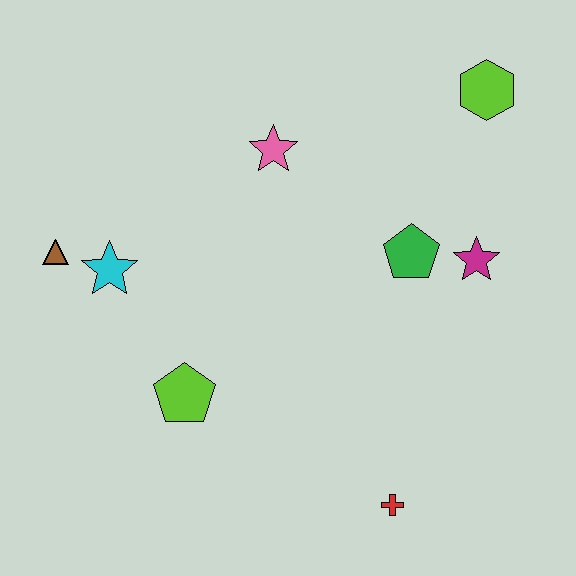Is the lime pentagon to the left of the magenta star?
Yes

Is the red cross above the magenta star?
No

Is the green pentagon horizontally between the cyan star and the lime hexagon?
Yes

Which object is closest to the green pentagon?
The magenta star is closest to the green pentagon.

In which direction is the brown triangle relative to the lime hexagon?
The brown triangle is to the left of the lime hexagon.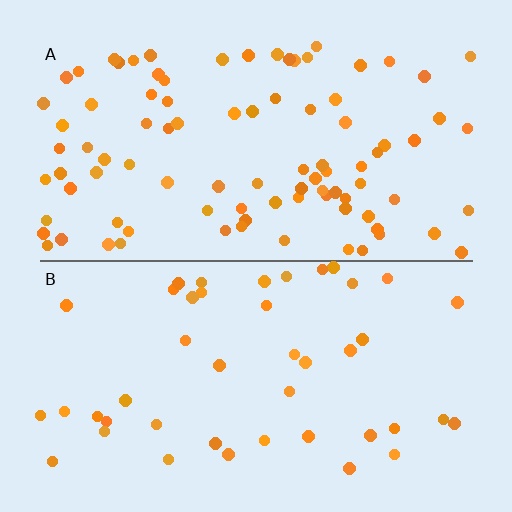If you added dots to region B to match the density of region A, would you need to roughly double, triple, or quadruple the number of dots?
Approximately double.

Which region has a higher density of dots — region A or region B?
A (the top).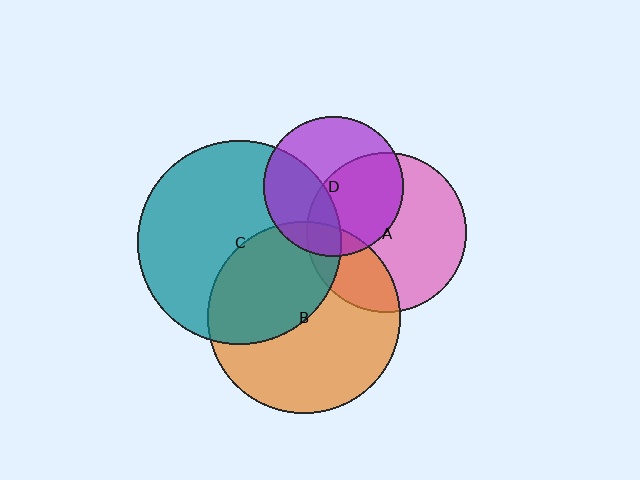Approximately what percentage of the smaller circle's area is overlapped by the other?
Approximately 15%.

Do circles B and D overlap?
Yes.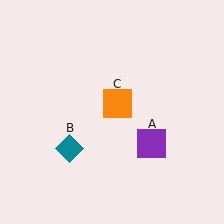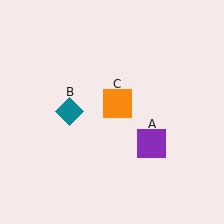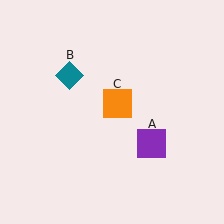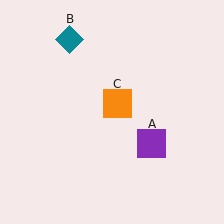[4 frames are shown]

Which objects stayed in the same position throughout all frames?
Purple square (object A) and orange square (object C) remained stationary.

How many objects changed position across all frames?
1 object changed position: teal diamond (object B).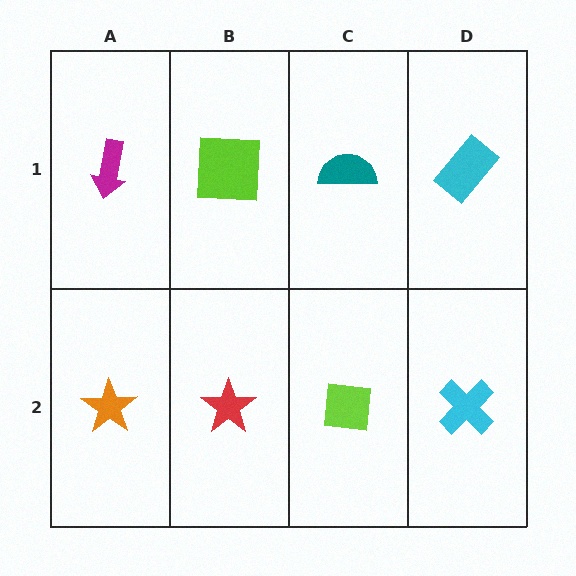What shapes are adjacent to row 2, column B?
A lime square (row 1, column B), an orange star (row 2, column A), a lime square (row 2, column C).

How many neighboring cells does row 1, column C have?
3.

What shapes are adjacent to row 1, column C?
A lime square (row 2, column C), a lime square (row 1, column B), a cyan rectangle (row 1, column D).